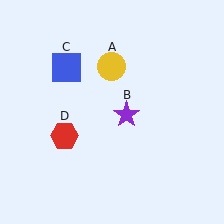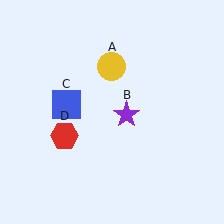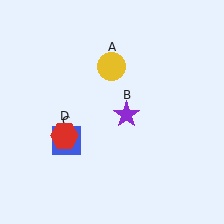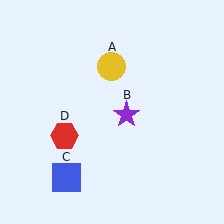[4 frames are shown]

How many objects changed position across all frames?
1 object changed position: blue square (object C).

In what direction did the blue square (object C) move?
The blue square (object C) moved down.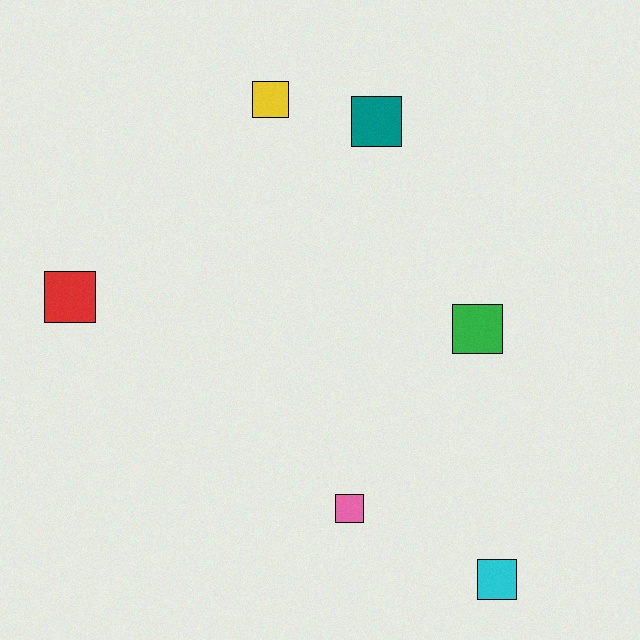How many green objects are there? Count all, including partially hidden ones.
There is 1 green object.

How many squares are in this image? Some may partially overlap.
There are 6 squares.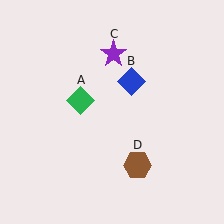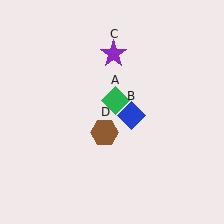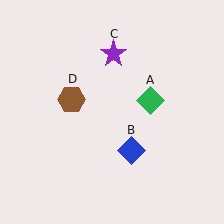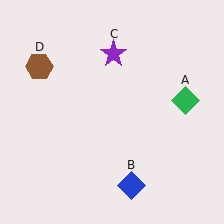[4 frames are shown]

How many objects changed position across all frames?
3 objects changed position: green diamond (object A), blue diamond (object B), brown hexagon (object D).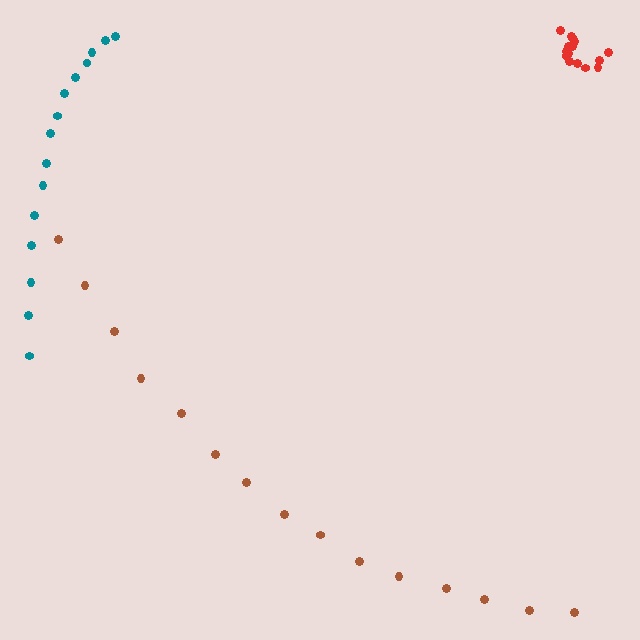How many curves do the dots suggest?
There are 3 distinct paths.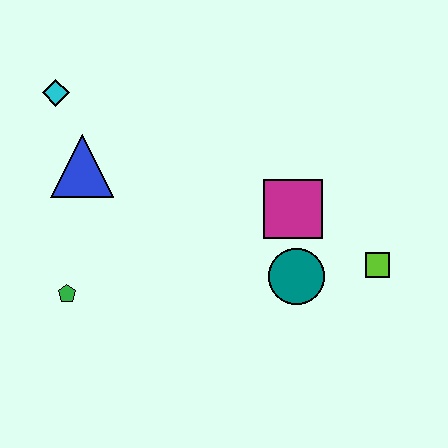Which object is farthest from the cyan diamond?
The lime square is farthest from the cyan diamond.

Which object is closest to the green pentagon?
The blue triangle is closest to the green pentagon.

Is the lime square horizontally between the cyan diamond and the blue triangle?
No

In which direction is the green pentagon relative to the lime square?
The green pentagon is to the left of the lime square.